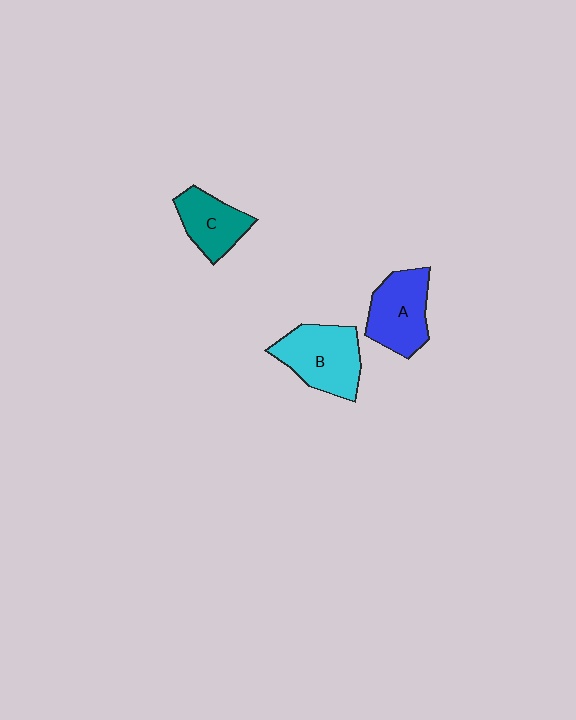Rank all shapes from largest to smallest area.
From largest to smallest: B (cyan), A (blue), C (teal).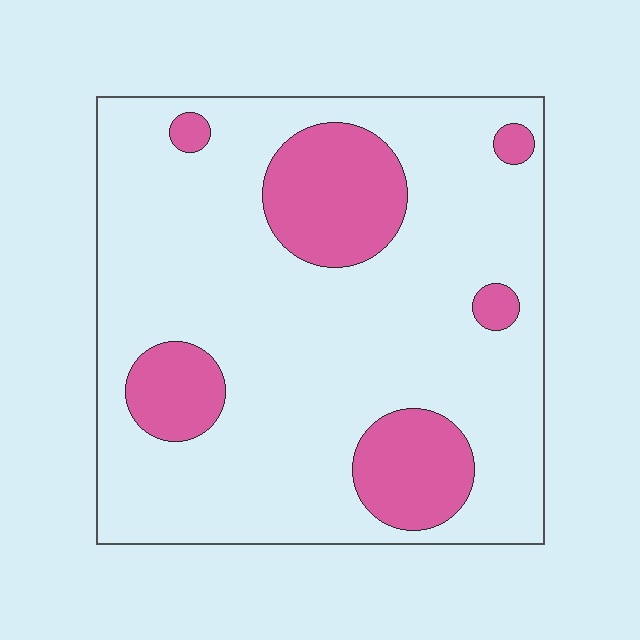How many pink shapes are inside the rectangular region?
6.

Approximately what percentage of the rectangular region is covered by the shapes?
Approximately 20%.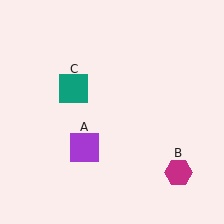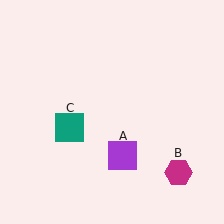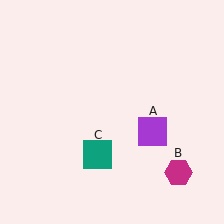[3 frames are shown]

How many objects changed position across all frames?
2 objects changed position: purple square (object A), teal square (object C).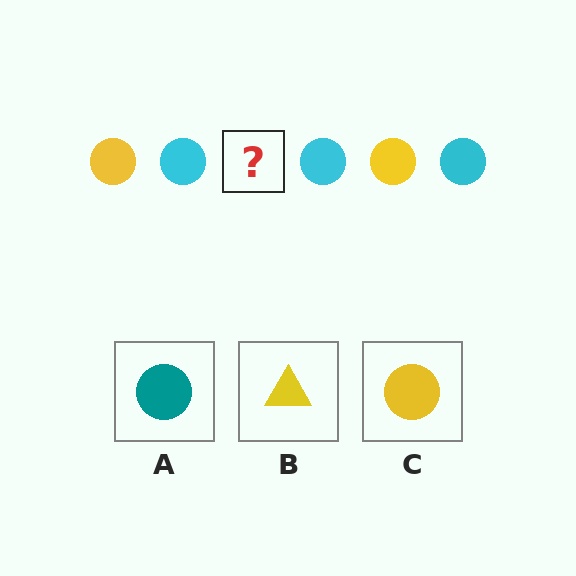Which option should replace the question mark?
Option C.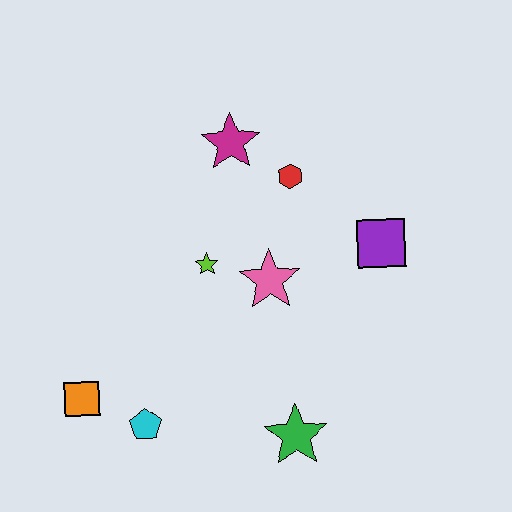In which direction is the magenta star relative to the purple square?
The magenta star is to the left of the purple square.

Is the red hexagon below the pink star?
No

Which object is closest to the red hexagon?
The magenta star is closest to the red hexagon.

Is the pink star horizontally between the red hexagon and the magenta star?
Yes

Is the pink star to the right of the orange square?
Yes